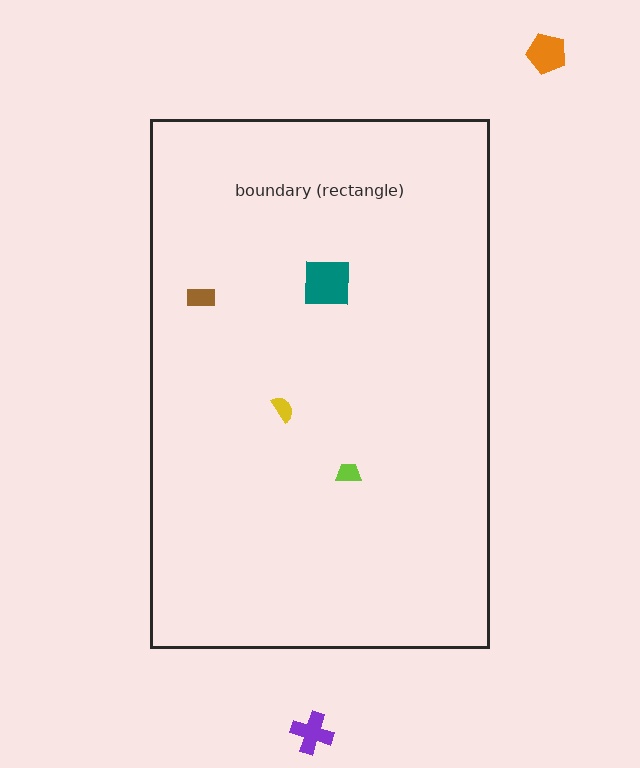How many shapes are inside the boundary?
4 inside, 2 outside.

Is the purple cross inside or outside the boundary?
Outside.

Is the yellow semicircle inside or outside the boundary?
Inside.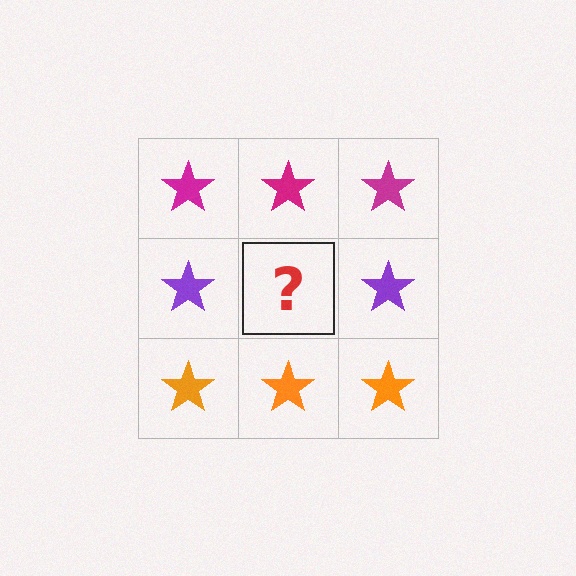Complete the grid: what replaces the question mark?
The question mark should be replaced with a purple star.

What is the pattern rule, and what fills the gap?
The rule is that each row has a consistent color. The gap should be filled with a purple star.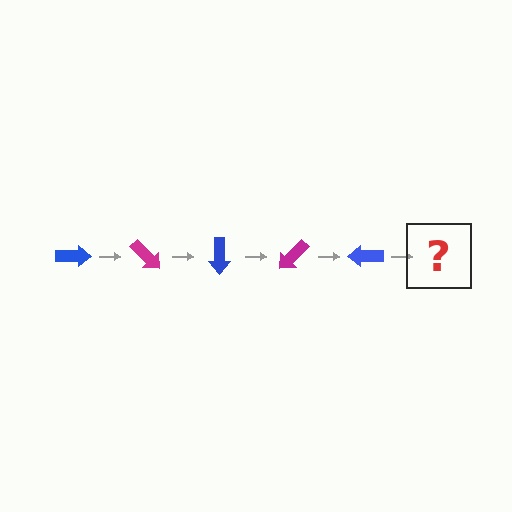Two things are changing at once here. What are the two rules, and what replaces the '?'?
The two rules are that it rotates 45 degrees each step and the color cycles through blue and magenta. The '?' should be a magenta arrow, rotated 225 degrees from the start.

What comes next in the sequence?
The next element should be a magenta arrow, rotated 225 degrees from the start.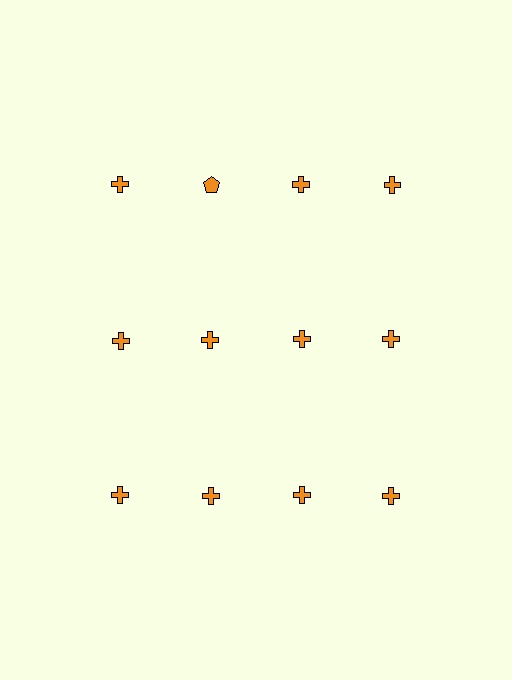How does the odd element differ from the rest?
It has a different shape: pentagon instead of cross.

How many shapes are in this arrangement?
There are 12 shapes arranged in a grid pattern.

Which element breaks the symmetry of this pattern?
The orange pentagon in the top row, second from left column breaks the symmetry. All other shapes are orange crosses.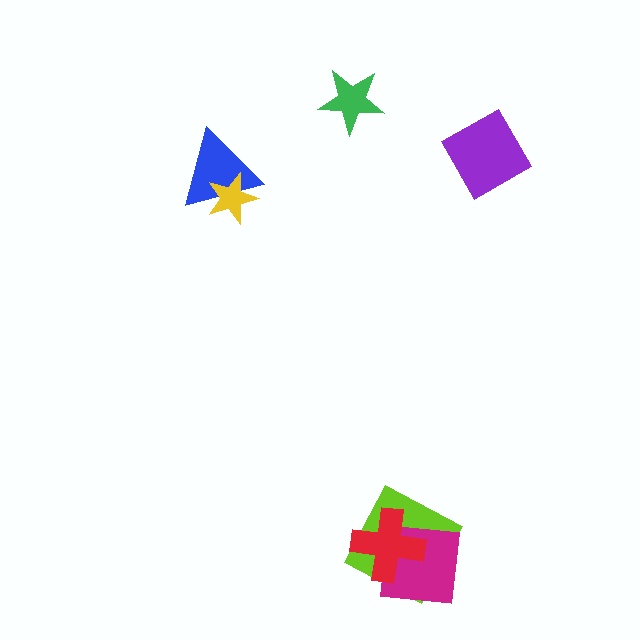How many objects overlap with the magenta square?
2 objects overlap with the magenta square.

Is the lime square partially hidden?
Yes, it is partially covered by another shape.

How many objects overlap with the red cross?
2 objects overlap with the red cross.